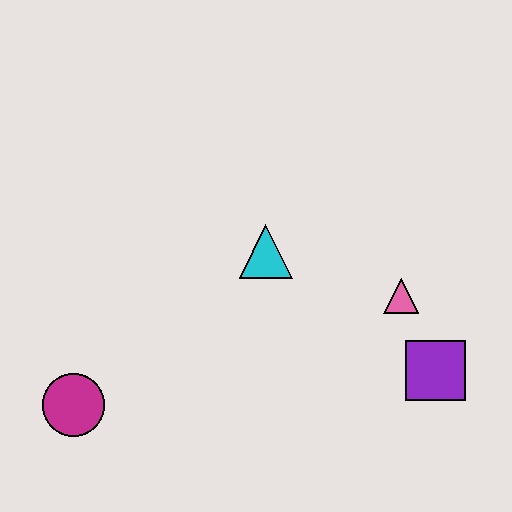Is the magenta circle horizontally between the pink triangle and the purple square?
No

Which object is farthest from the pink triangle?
The magenta circle is farthest from the pink triangle.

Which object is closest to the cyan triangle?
The pink triangle is closest to the cyan triangle.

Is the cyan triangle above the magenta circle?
Yes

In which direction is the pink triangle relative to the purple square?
The pink triangle is above the purple square.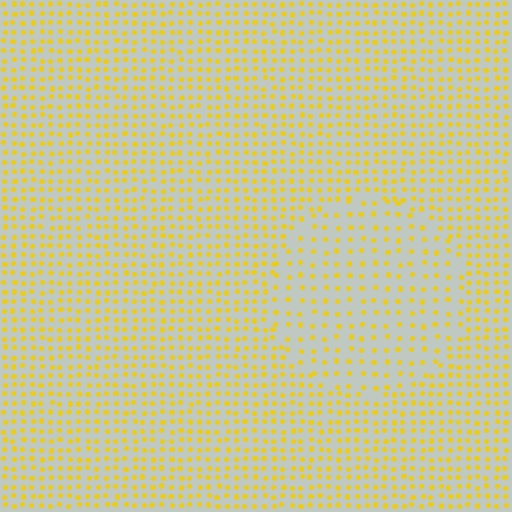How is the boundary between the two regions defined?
The boundary is defined by a change in element density (approximately 1.8x ratio). All elements are the same color, size, and shape.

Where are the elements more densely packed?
The elements are more densely packed outside the circle boundary.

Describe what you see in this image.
The image contains small yellow elements arranged at two different densities. A circle-shaped region is visible where the elements are less densely packed than the surrounding area.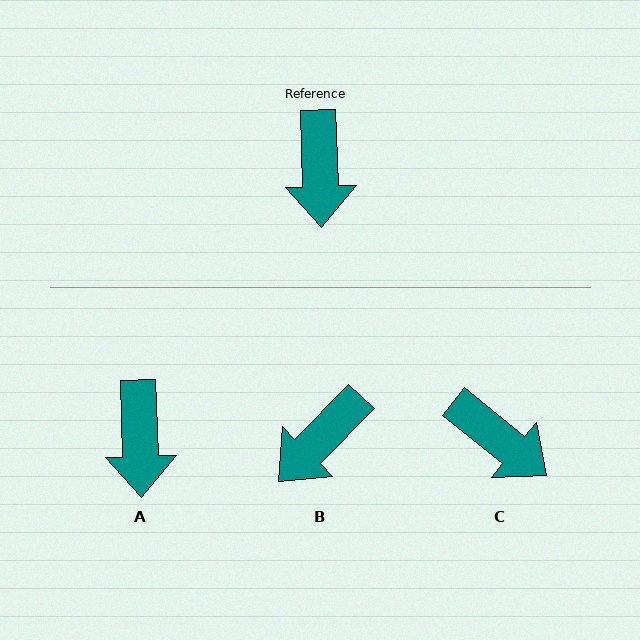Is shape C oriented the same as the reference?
No, it is off by about 50 degrees.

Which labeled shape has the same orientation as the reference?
A.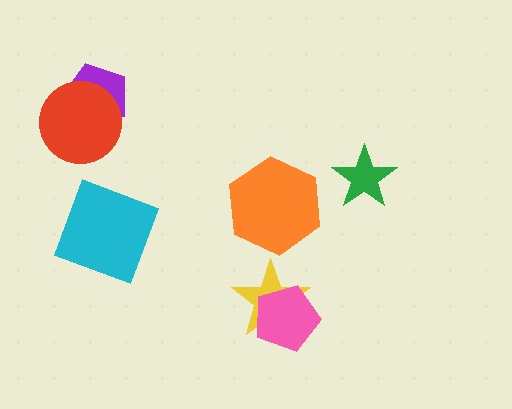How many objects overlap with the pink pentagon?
1 object overlaps with the pink pentagon.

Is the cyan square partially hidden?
No, no other shape covers it.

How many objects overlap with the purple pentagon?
1 object overlaps with the purple pentagon.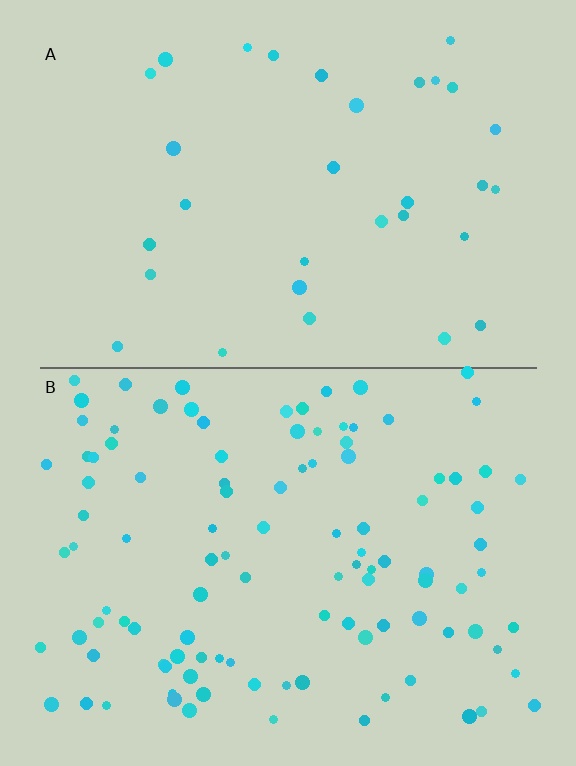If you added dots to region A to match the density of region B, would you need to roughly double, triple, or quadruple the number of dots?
Approximately triple.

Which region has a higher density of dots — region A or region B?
B (the bottom).